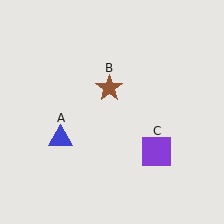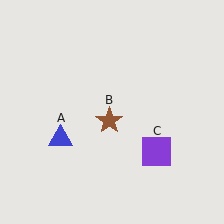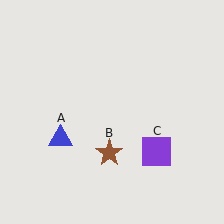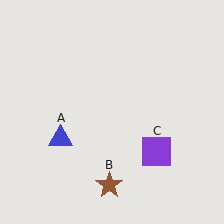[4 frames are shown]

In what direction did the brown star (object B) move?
The brown star (object B) moved down.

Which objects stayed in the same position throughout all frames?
Blue triangle (object A) and purple square (object C) remained stationary.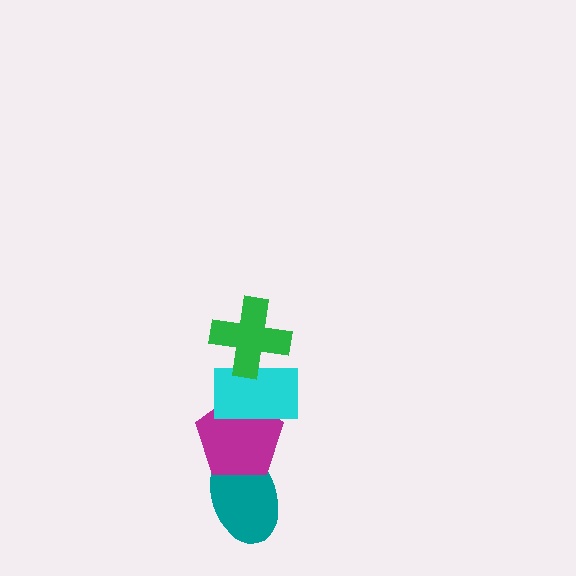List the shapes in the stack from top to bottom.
From top to bottom: the green cross, the cyan rectangle, the magenta pentagon, the teal ellipse.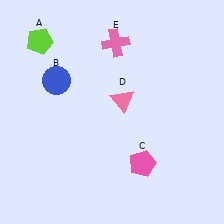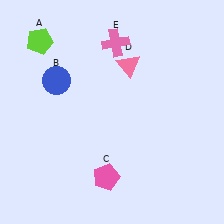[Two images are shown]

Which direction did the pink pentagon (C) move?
The pink pentagon (C) moved left.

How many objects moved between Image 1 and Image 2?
2 objects moved between the two images.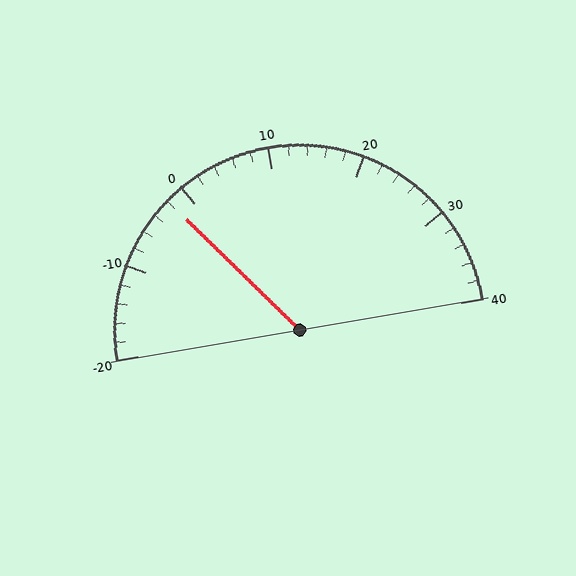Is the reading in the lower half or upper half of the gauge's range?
The reading is in the lower half of the range (-20 to 40).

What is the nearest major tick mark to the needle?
The nearest major tick mark is 0.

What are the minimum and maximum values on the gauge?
The gauge ranges from -20 to 40.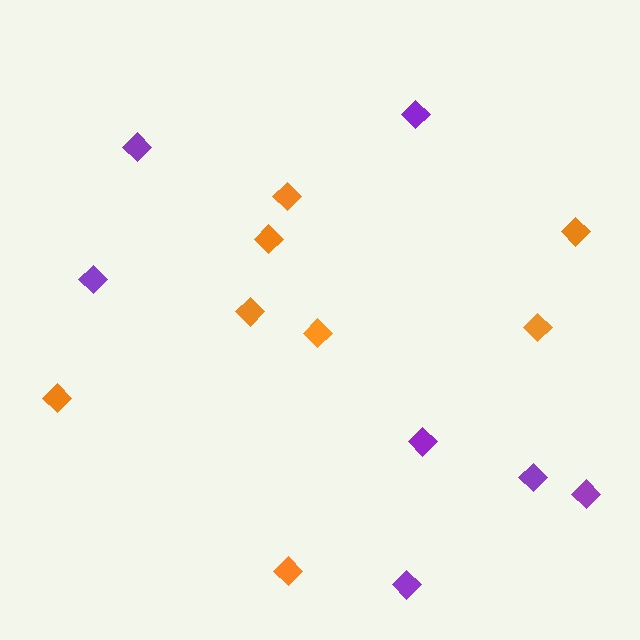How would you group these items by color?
There are 2 groups: one group of purple diamonds (7) and one group of orange diamonds (8).